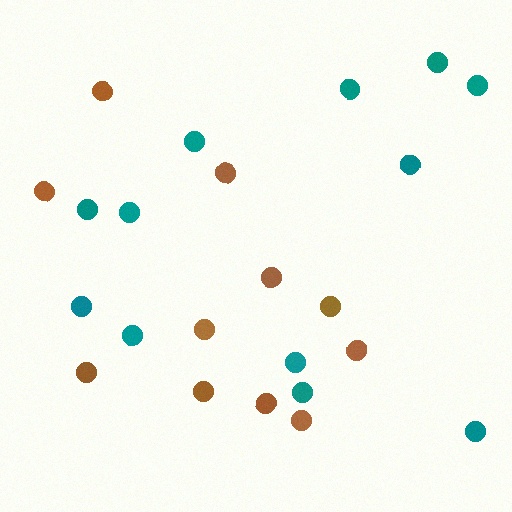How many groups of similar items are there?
There are 2 groups: one group of brown circles (11) and one group of teal circles (12).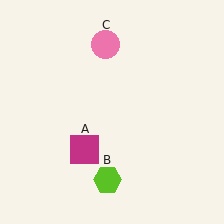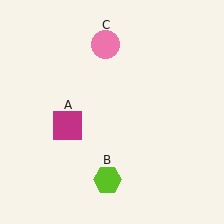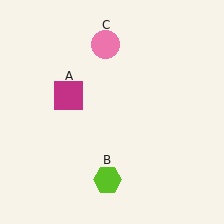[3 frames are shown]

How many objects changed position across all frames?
1 object changed position: magenta square (object A).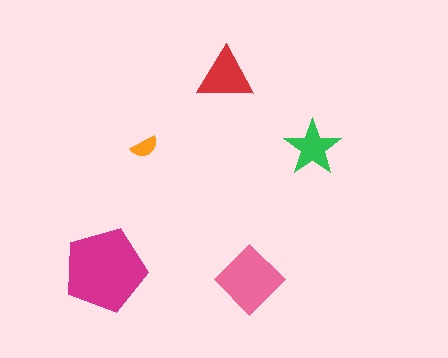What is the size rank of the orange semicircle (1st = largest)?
5th.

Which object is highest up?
The red triangle is topmost.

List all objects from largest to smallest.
The magenta pentagon, the pink diamond, the red triangle, the green star, the orange semicircle.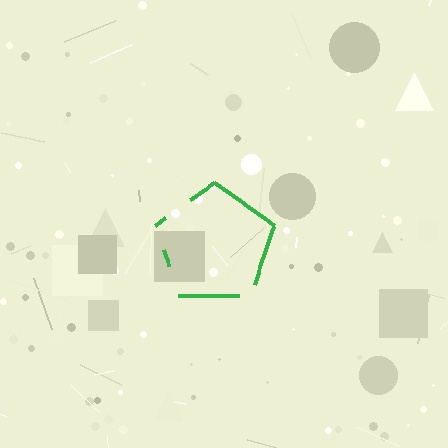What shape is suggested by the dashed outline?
The dashed outline suggests a pentagon.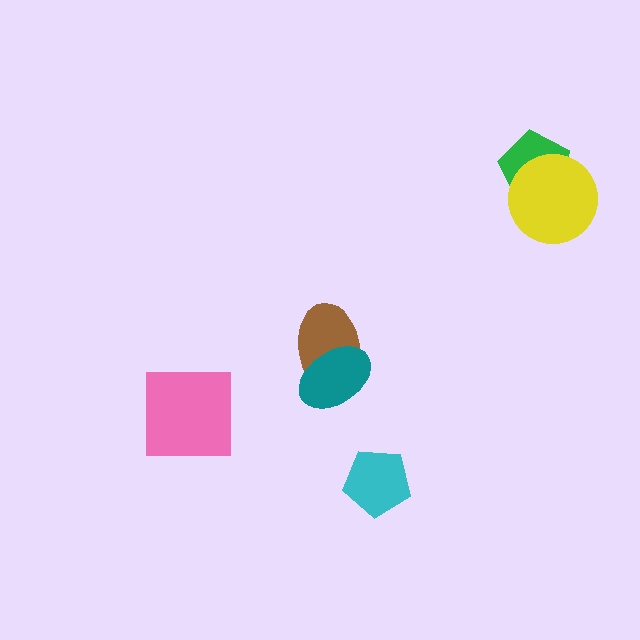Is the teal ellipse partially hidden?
No, no other shape covers it.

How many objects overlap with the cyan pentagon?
0 objects overlap with the cyan pentagon.